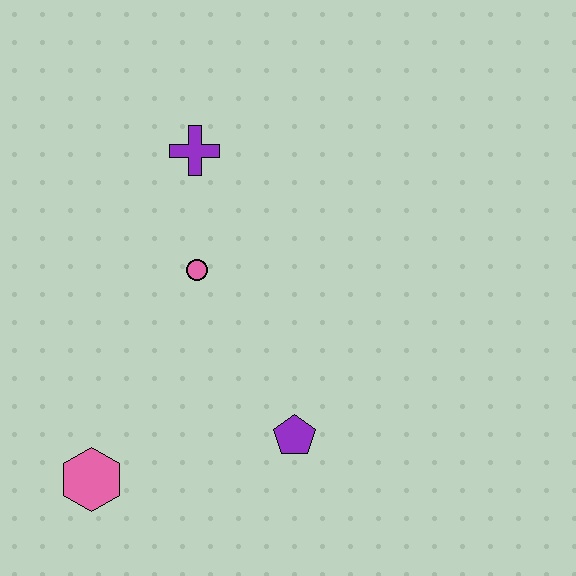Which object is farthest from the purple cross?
The pink hexagon is farthest from the purple cross.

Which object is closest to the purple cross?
The pink circle is closest to the purple cross.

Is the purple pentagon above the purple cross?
No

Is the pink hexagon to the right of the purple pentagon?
No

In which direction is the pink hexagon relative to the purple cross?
The pink hexagon is below the purple cross.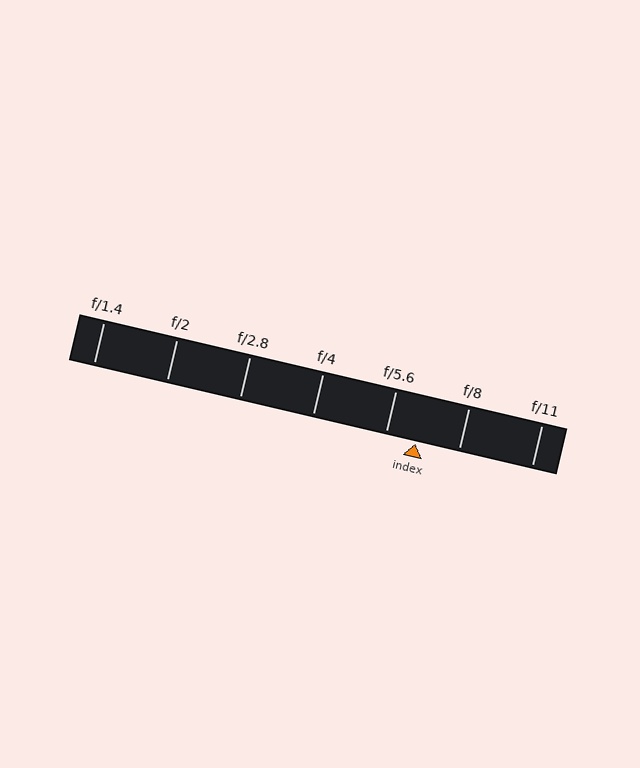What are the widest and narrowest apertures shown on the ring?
The widest aperture shown is f/1.4 and the narrowest is f/11.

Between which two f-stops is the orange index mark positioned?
The index mark is between f/5.6 and f/8.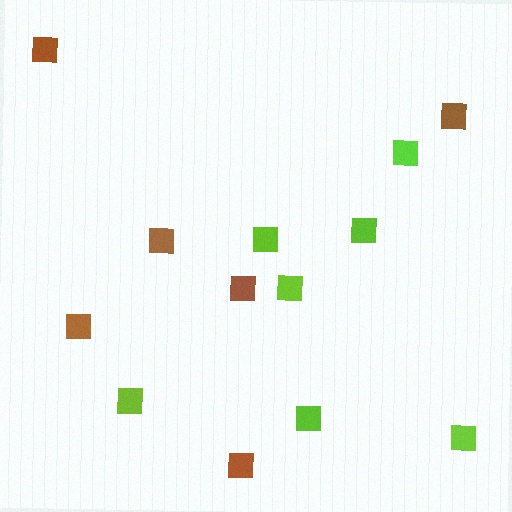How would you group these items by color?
There are 2 groups: one group of brown squares (6) and one group of lime squares (7).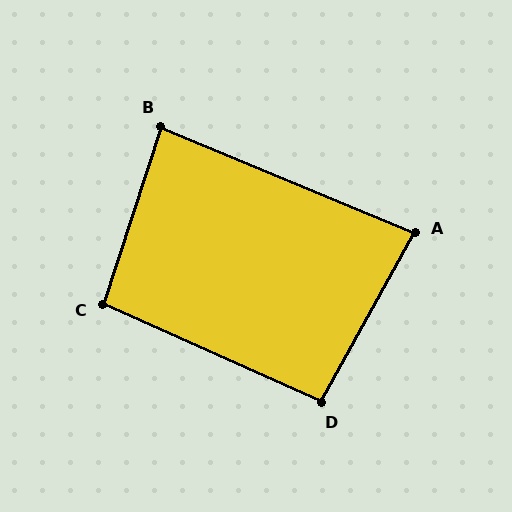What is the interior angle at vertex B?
Approximately 86 degrees (approximately right).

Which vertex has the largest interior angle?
C, at approximately 96 degrees.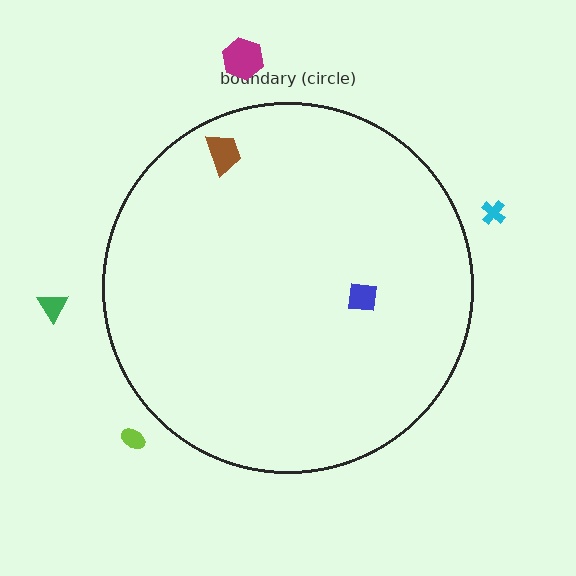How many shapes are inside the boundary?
2 inside, 4 outside.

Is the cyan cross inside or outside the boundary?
Outside.